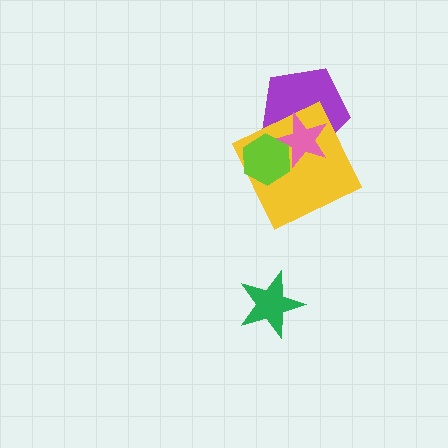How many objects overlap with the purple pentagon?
3 objects overlap with the purple pentagon.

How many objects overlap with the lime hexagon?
3 objects overlap with the lime hexagon.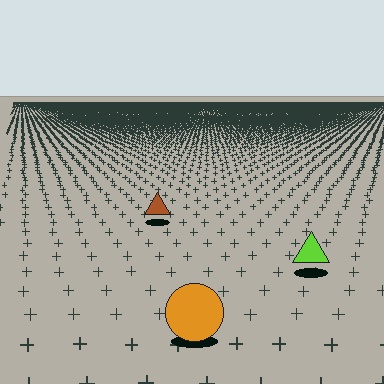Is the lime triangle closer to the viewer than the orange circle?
No. The orange circle is closer — you can tell from the texture gradient: the ground texture is coarser near it.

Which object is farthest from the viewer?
The brown triangle is farthest from the viewer. It appears smaller and the ground texture around it is denser.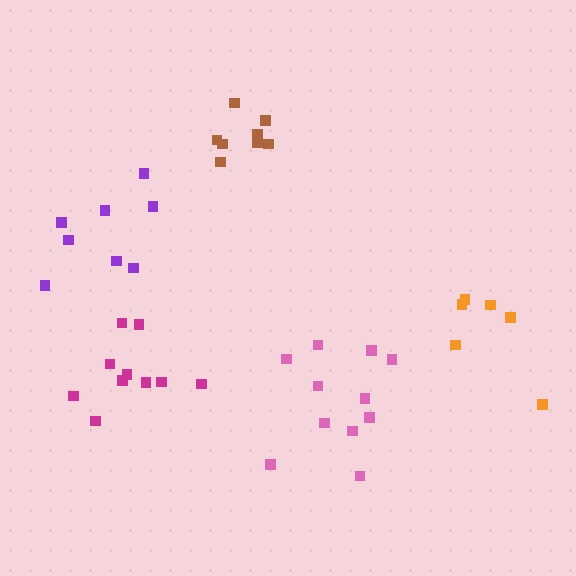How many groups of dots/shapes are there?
There are 5 groups.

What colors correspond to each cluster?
The clusters are colored: purple, brown, orange, pink, magenta.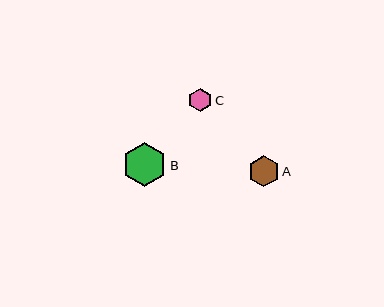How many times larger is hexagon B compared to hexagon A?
Hexagon B is approximately 1.4 times the size of hexagon A.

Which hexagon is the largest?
Hexagon B is the largest with a size of approximately 44 pixels.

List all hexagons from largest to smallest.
From largest to smallest: B, A, C.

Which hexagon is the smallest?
Hexagon C is the smallest with a size of approximately 24 pixels.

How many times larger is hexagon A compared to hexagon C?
Hexagon A is approximately 1.3 times the size of hexagon C.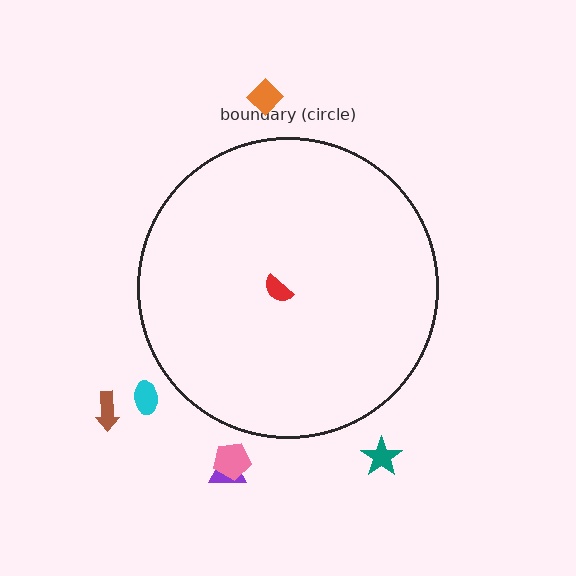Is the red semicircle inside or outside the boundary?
Inside.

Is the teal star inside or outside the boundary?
Outside.